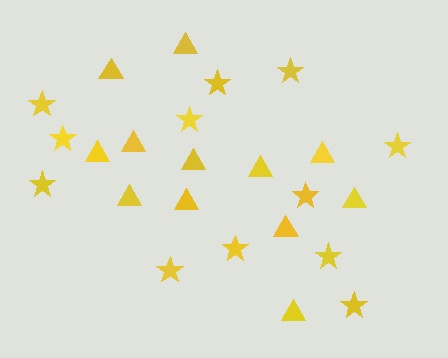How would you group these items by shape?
There are 2 groups: one group of triangles (12) and one group of stars (12).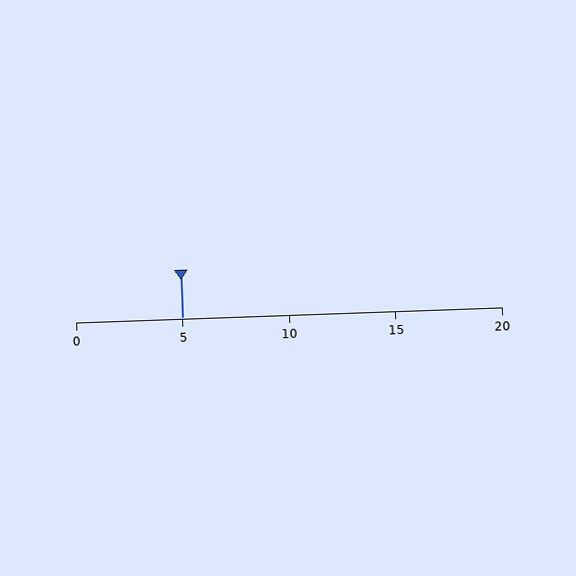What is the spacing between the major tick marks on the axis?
The major ticks are spaced 5 apart.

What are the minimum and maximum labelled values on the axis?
The axis runs from 0 to 20.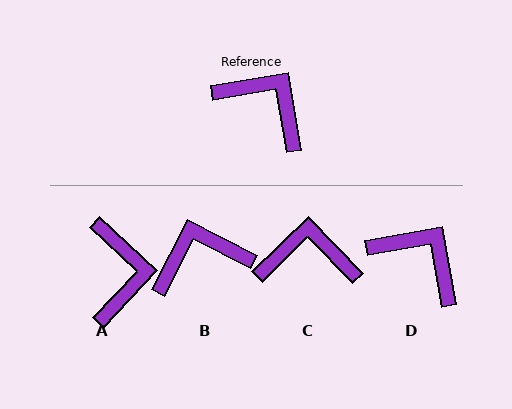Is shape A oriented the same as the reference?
No, it is off by about 53 degrees.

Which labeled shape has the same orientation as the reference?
D.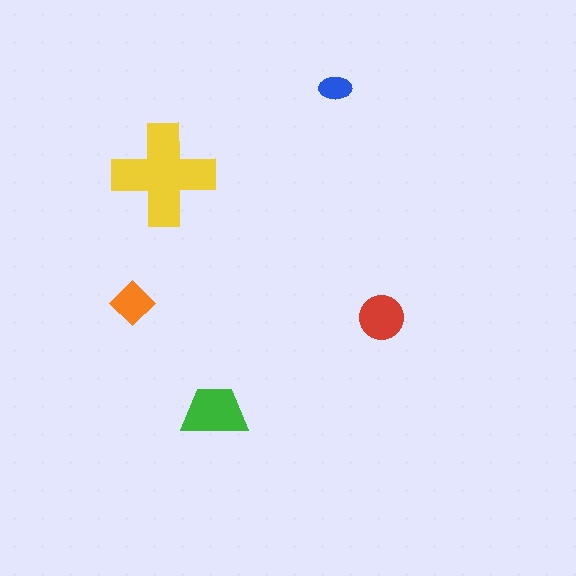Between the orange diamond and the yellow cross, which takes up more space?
The yellow cross.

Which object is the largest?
The yellow cross.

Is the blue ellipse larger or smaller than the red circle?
Smaller.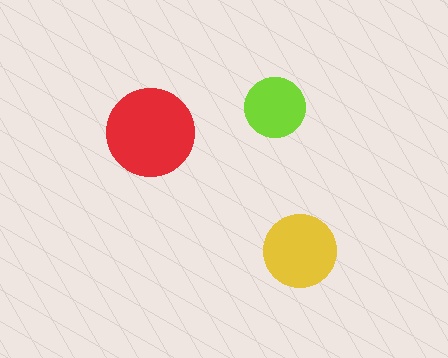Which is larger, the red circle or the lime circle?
The red one.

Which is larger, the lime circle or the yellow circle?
The yellow one.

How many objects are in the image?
There are 3 objects in the image.